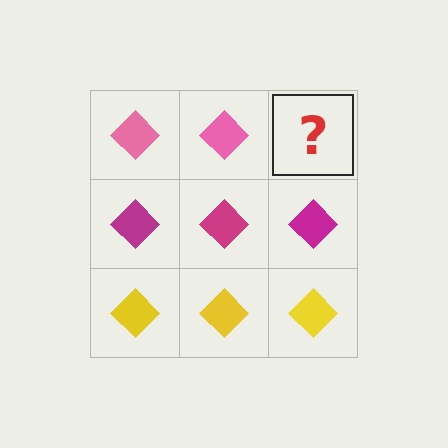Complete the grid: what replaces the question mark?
The question mark should be replaced with a pink diamond.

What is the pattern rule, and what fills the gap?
The rule is that each row has a consistent color. The gap should be filled with a pink diamond.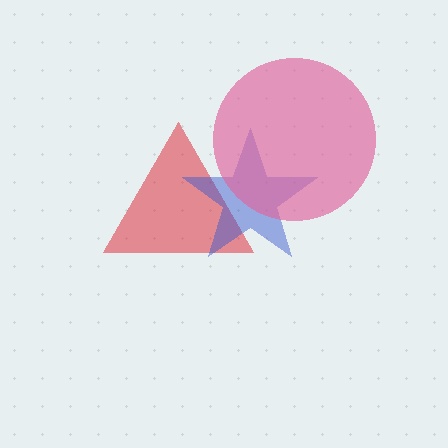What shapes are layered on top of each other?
The layered shapes are: a red triangle, a blue star, a pink circle.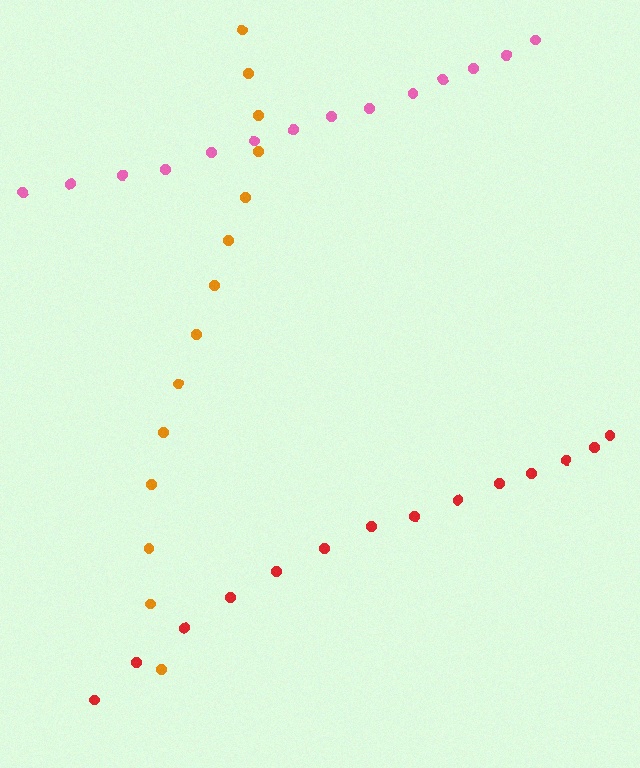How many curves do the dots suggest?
There are 3 distinct paths.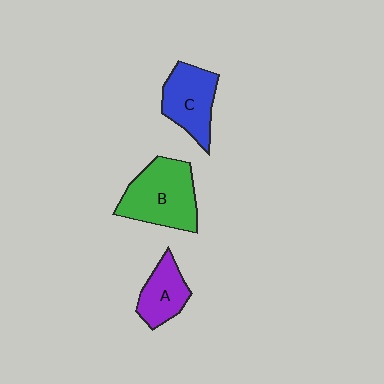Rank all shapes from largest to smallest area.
From largest to smallest: B (green), C (blue), A (purple).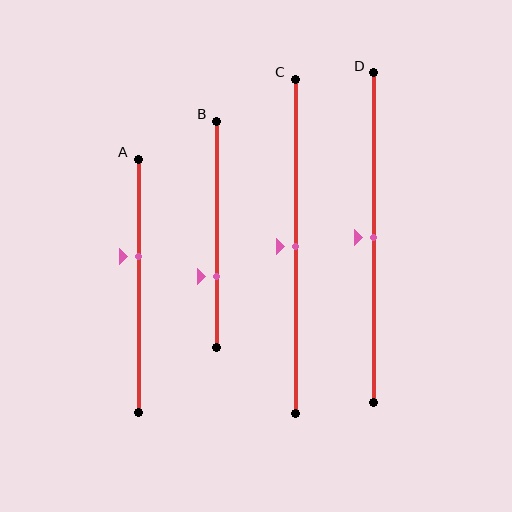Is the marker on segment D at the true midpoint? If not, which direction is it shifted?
Yes, the marker on segment D is at the true midpoint.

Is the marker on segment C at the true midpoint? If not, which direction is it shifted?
Yes, the marker on segment C is at the true midpoint.